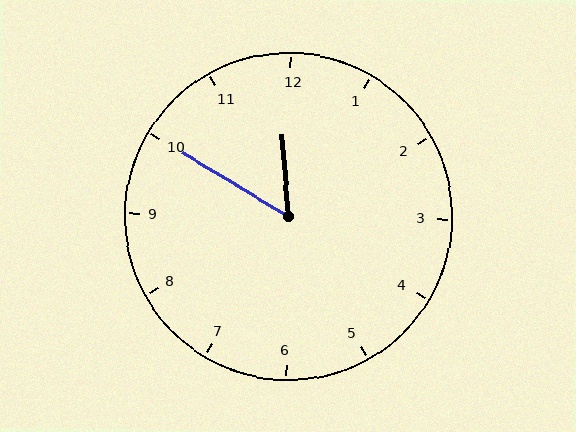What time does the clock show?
11:50.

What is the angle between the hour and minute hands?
Approximately 55 degrees.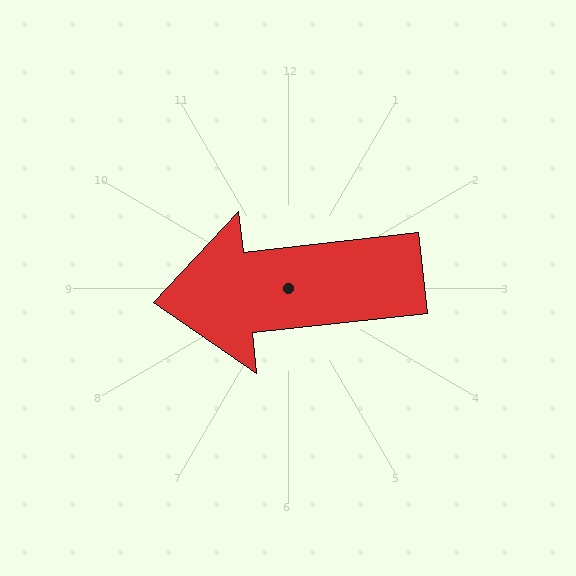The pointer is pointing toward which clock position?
Roughly 9 o'clock.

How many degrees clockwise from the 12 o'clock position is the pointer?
Approximately 264 degrees.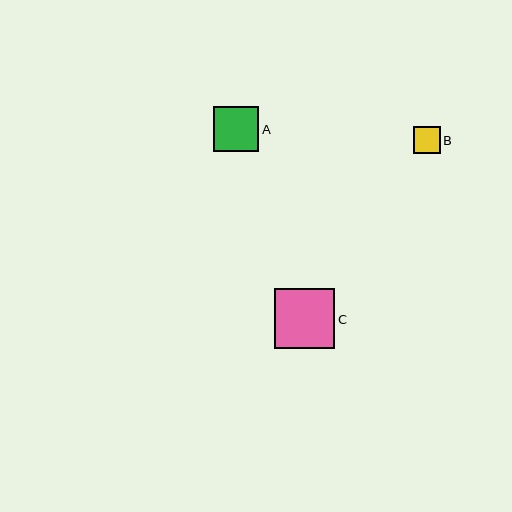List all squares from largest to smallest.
From largest to smallest: C, A, B.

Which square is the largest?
Square C is the largest with a size of approximately 60 pixels.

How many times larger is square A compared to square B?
Square A is approximately 1.7 times the size of square B.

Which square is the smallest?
Square B is the smallest with a size of approximately 27 pixels.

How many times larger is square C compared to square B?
Square C is approximately 2.2 times the size of square B.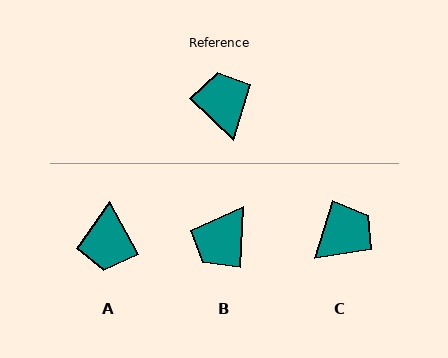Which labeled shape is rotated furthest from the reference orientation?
A, about 162 degrees away.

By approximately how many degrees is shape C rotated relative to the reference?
Approximately 64 degrees clockwise.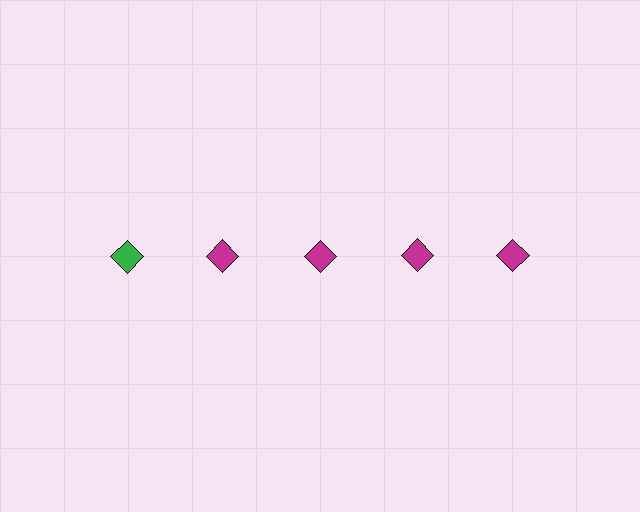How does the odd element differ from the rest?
It has a different color: green instead of magenta.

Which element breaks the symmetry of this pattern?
The green diamond in the top row, leftmost column breaks the symmetry. All other shapes are magenta diamonds.